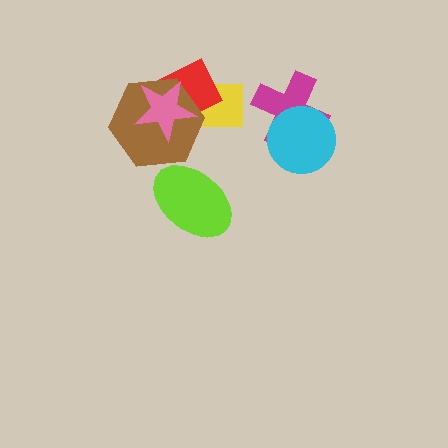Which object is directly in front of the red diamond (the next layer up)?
The brown hexagon is directly in front of the red diamond.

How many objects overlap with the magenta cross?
1 object overlaps with the magenta cross.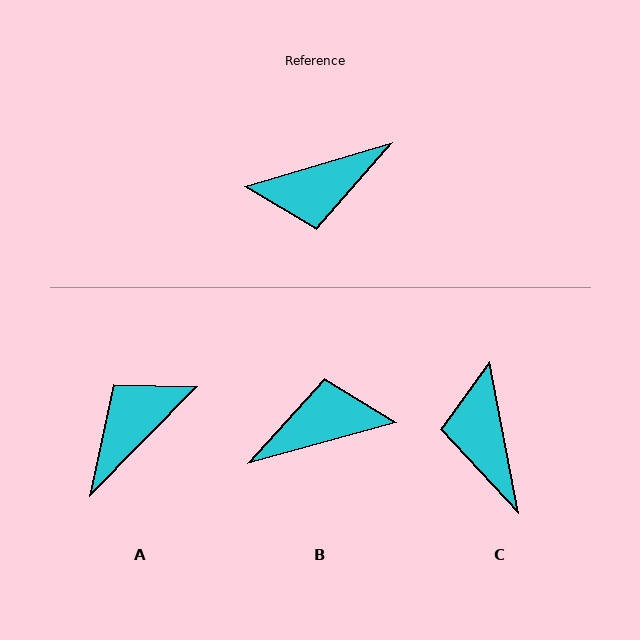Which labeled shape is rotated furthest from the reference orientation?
B, about 179 degrees away.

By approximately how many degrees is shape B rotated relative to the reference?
Approximately 179 degrees counter-clockwise.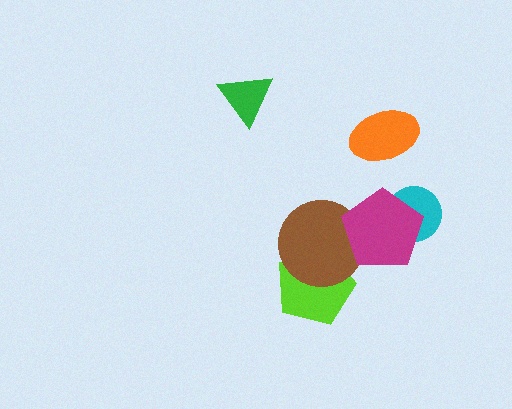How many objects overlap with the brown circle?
2 objects overlap with the brown circle.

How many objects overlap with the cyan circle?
1 object overlaps with the cyan circle.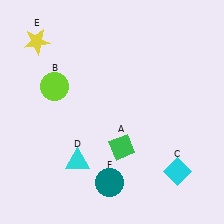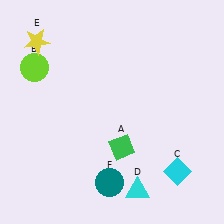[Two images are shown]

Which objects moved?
The objects that moved are: the lime circle (B), the cyan triangle (D).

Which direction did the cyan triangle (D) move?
The cyan triangle (D) moved right.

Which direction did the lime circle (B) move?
The lime circle (B) moved left.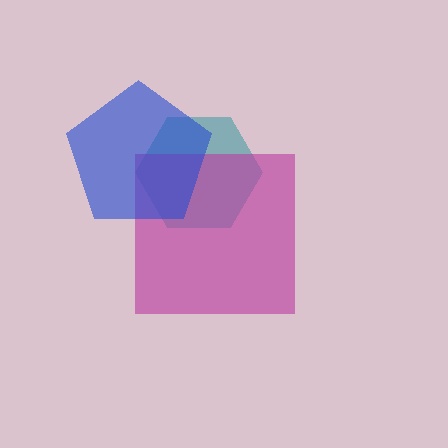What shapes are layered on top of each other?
The layered shapes are: a teal hexagon, a magenta square, a blue pentagon.